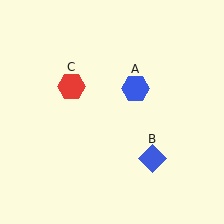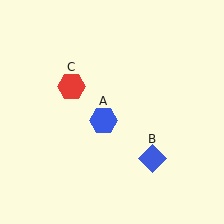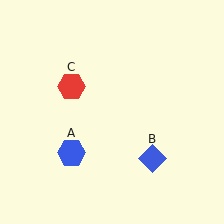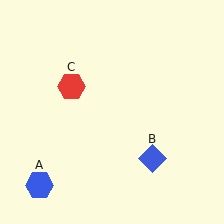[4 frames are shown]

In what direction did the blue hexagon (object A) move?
The blue hexagon (object A) moved down and to the left.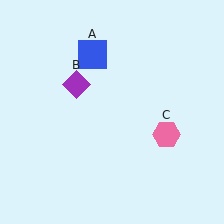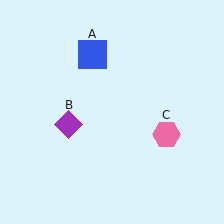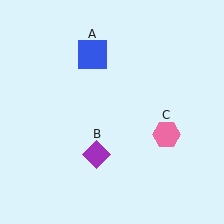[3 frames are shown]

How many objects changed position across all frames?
1 object changed position: purple diamond (object B).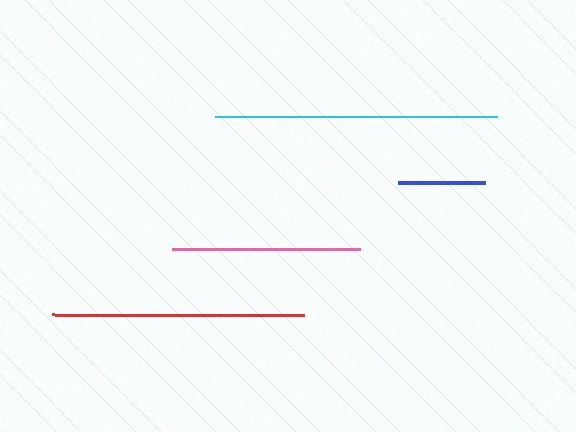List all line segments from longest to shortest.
From longest to shortest: cyan, red, pink, blue.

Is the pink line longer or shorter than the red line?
The red line is longer than the pink line.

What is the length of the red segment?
The red segment is approximately 252 pixels long.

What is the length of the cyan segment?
The cyan segment is approximately 283 pixels long.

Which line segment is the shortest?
The blue line is the shortest at approximately 87 pixels.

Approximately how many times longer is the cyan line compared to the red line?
The cyan line is approximately 1.1 times the length of the red line.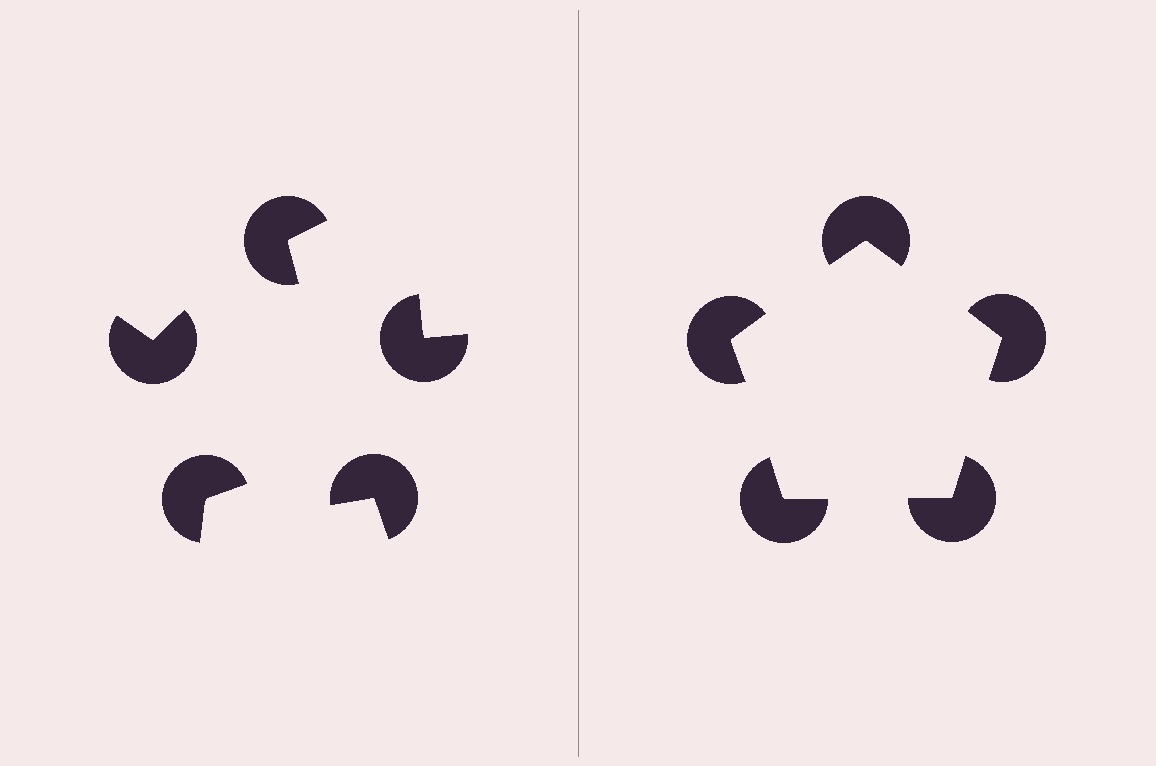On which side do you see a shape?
An illusory pentagon appears on the right side. On the left side the wedge cuts are rotated, so no coherent shape forms.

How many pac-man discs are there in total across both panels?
10 — 5 on each side.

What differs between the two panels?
The pac-man discs are positioned identically on both sides; only the wedge orientations differ. On the right they align to a pentagon; on the left they are misaligned.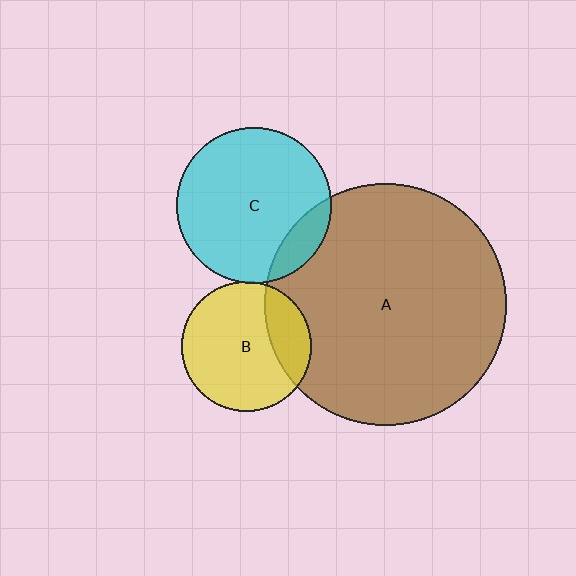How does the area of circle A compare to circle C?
Approximately 2.4 times.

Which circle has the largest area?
Circle A (brown).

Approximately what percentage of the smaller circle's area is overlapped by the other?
Approximately 25%.